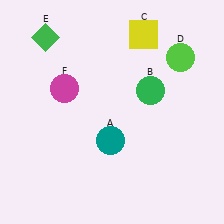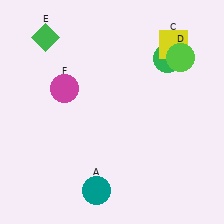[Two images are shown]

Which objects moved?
The objects that moved are: the teal circle (A), the green circle (B), the yellow square (C).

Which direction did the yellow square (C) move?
The yellow square (C) moved right.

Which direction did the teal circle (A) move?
The teal circle (A) moved down.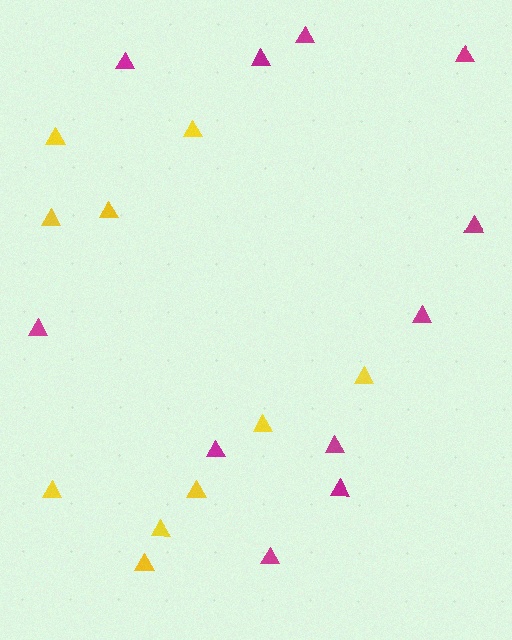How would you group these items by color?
There are 2 groups: one group of magenta triangles (11) and one group of yellow triangles (10).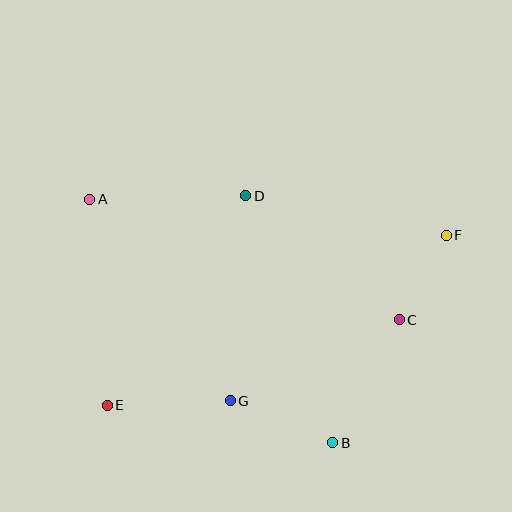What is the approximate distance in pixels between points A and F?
The distance between A and F is approximately 358 pixels.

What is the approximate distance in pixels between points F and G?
The distance between F and G is approximately 272 pixels.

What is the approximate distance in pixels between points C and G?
The distance between C and G is approximately 187 pixels.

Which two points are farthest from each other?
Points E and F are farthest from each other.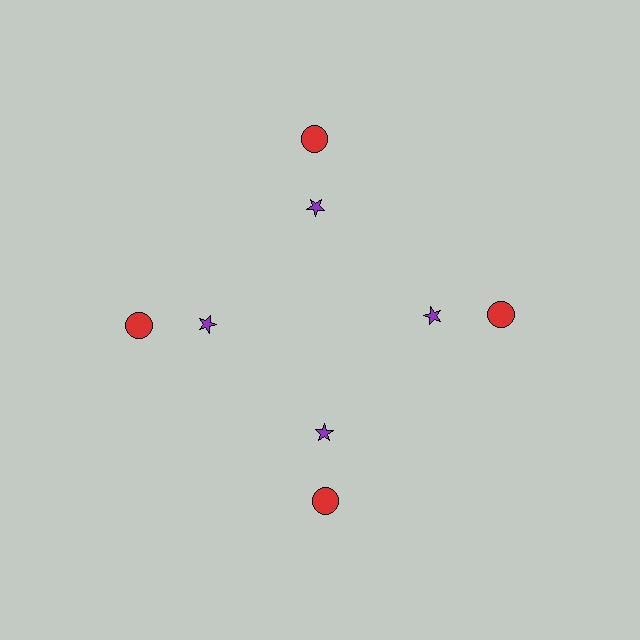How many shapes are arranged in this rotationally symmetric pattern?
There are 8 shapes, arranged in 4 groups of 2.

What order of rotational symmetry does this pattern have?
This pattern has 4-fold rotational symmetry.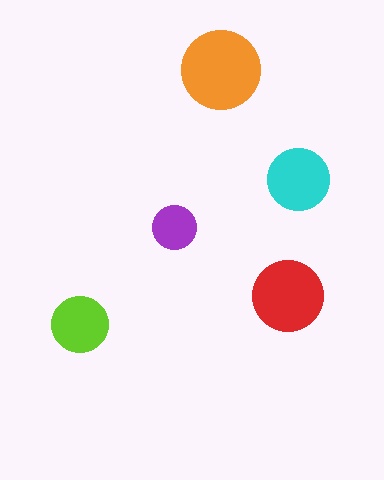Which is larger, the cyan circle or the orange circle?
The orange one.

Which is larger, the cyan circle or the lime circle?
The cyan one.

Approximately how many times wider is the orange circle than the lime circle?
About 1.5 times wider.